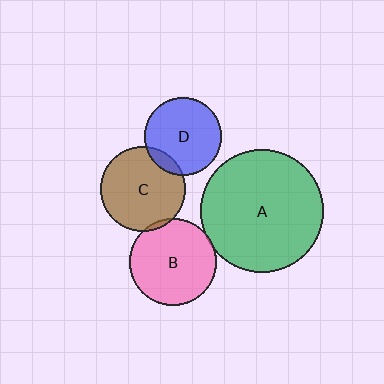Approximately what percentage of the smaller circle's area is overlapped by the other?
Approximately 5%.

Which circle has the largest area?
Circle A (green).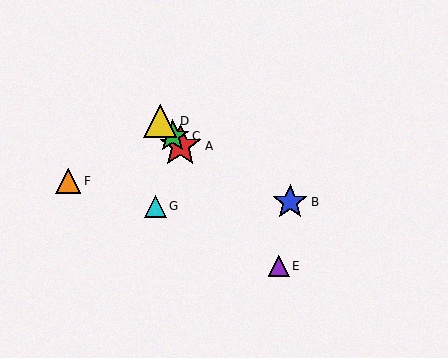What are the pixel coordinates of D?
Object D is at (160, 121).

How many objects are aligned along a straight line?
4 objects (A, C, D, E) are aligned along a straight line.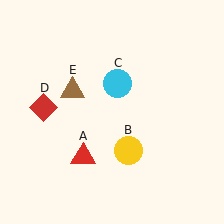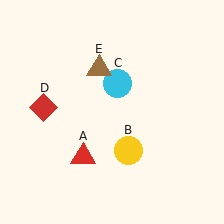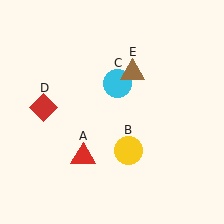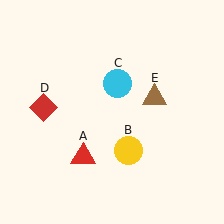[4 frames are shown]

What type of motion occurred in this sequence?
The brown triangle (object E) rotated clockwise around the center of the scene.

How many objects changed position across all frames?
1 object changed position: brown triangle (object E).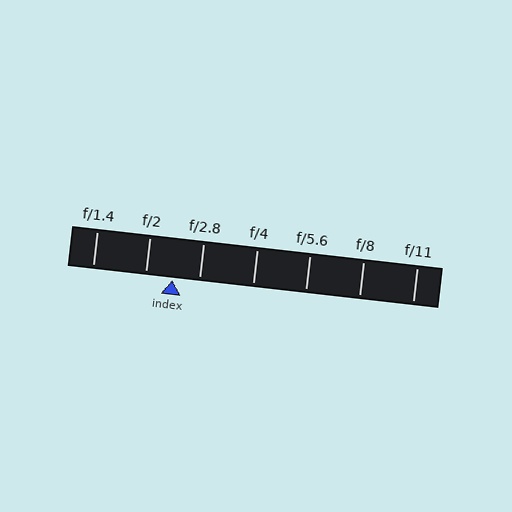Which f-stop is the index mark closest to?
The index mark is closest to f/2.8.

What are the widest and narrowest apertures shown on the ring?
The widest aperture shown is f/1.4 and the narrowest is f/11.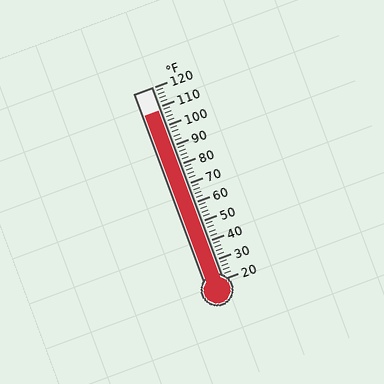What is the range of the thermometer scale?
The thermometer scale ranges from 20°F to 120°F.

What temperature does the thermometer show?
The thermometer shows approximately 108°F.